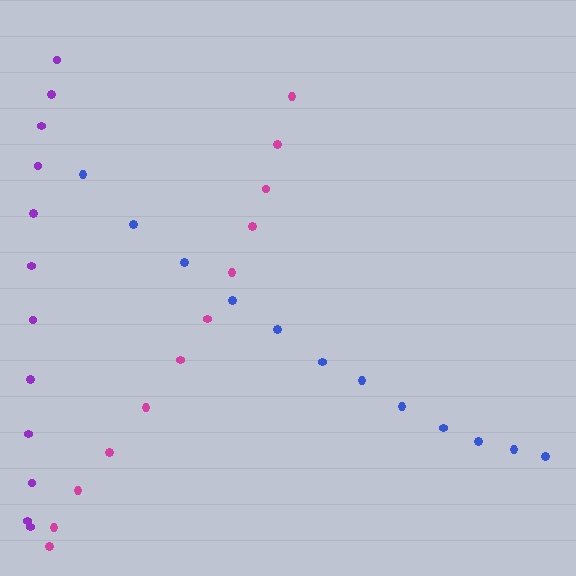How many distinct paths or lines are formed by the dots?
There are 3 distinct paths.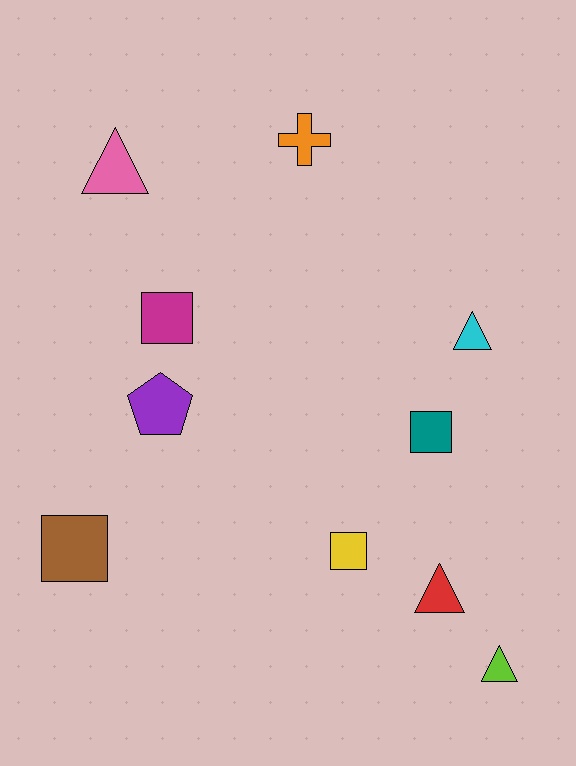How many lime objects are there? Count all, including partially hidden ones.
There is 1 lime object.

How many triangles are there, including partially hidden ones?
There are 4 triangles.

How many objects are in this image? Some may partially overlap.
There are 10 objects.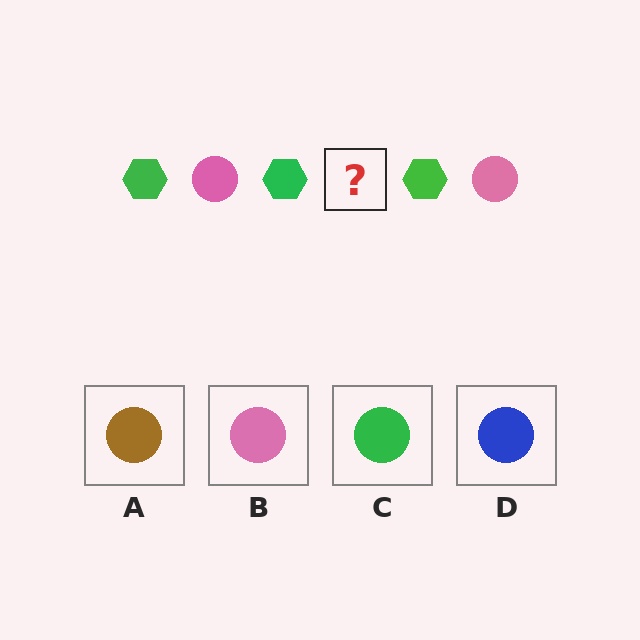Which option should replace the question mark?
Option B.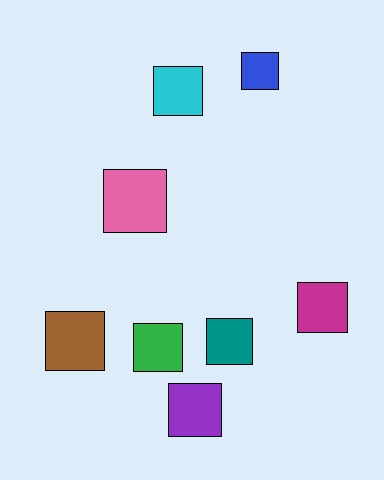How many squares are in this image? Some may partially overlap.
There are 8 squares.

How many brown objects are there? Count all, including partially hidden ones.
There is 1 brown object.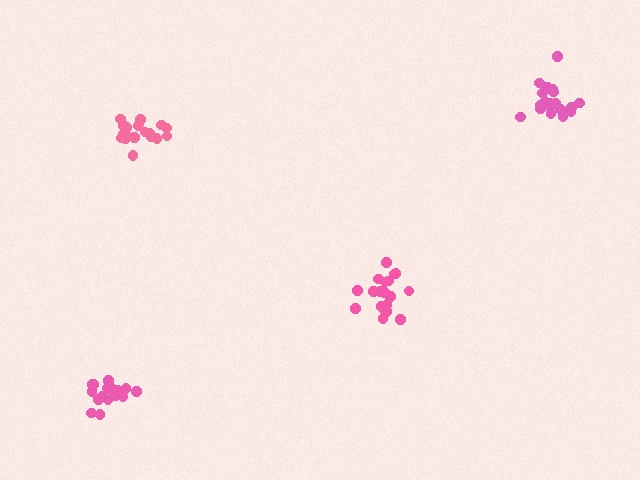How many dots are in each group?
Group 1: 19 dots, Group 2: 18 dots, Group 3: 20 dots, Group 4: 20 dots (77 total).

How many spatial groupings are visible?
There are 4 spatial groupings.